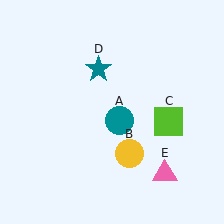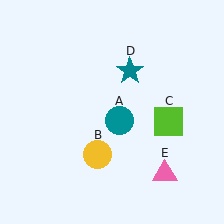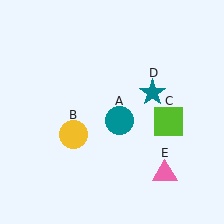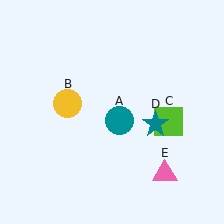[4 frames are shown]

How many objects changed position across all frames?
2 objects changed position: yellow circle (object B), teal star (object D).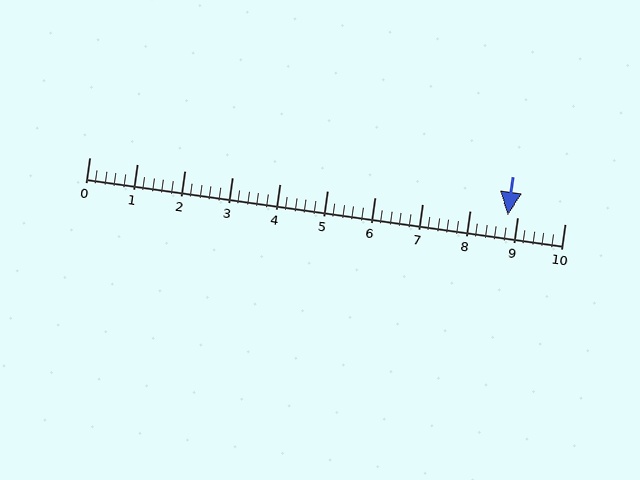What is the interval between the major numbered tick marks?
The major tick marks are spaced 1 units apart.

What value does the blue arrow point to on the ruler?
The blue arrow points to approximately 8.8.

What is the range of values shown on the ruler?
The ruler shows values from 0 to 10.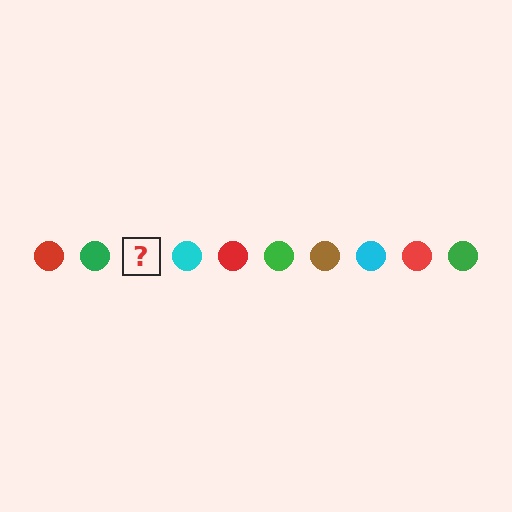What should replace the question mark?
The question mark should be replaced with a brown circle.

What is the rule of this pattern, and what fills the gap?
The rule is that the pattern cycles through red, green, brown, cyan circles. The gap should be filled with a brown circle.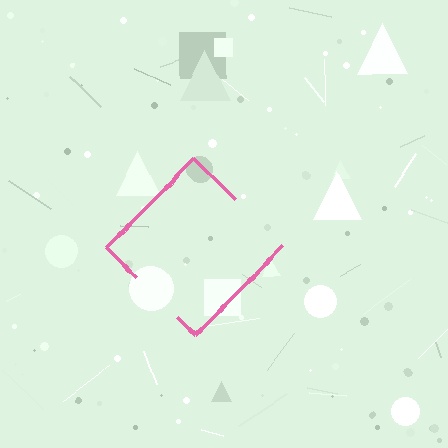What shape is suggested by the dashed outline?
The dashed outline suggests a diamond.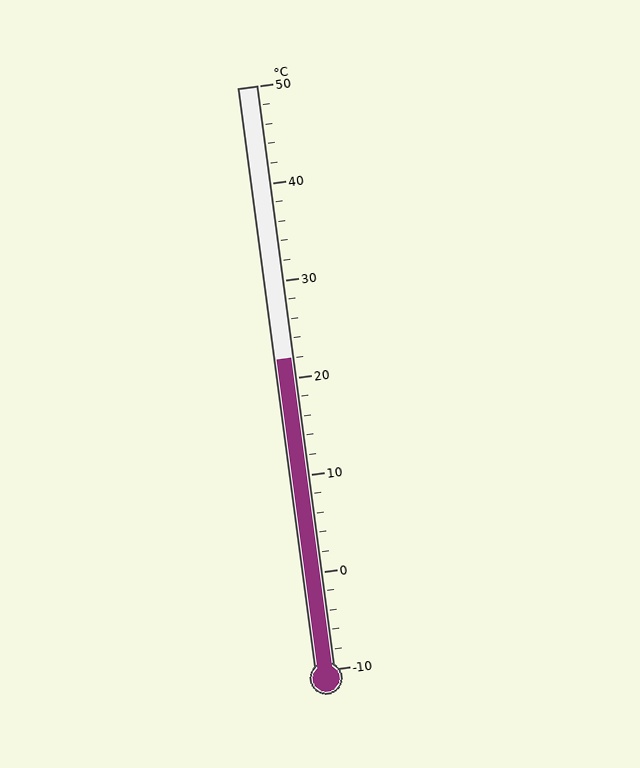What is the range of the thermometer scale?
The thermometer scale ranges from -10°C to 50°C.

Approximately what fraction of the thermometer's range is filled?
The thermometer is filled to approximately 55% of its range.